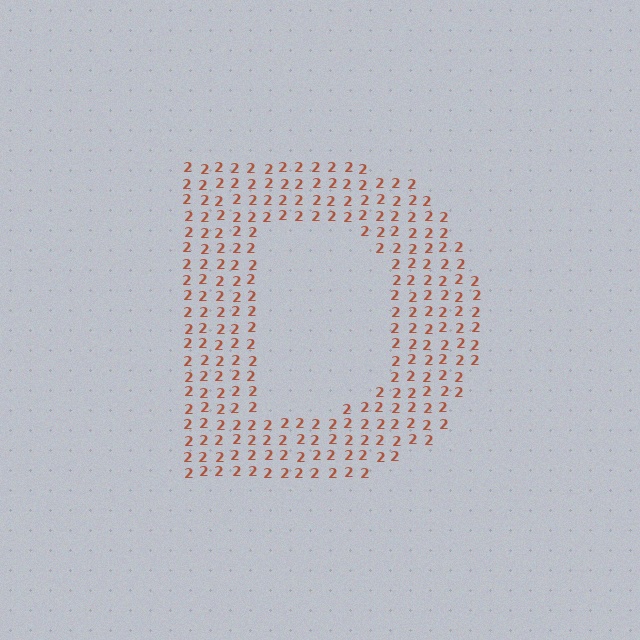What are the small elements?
The small elements are digit 2's.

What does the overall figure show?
The overall figure shows the letter D.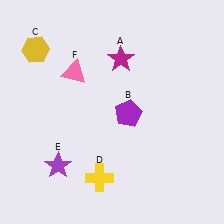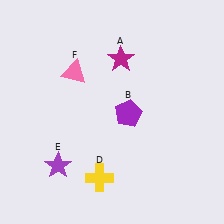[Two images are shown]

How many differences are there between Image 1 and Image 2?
There is 1 difference between the two images.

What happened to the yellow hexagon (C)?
The yellow hexagon (C) was removed in Image 2. It was in the top-left area of Image 1.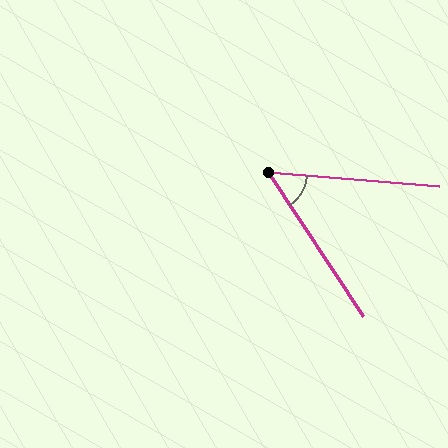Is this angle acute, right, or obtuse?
It is acute.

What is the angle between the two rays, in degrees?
Approximately 52 degrees.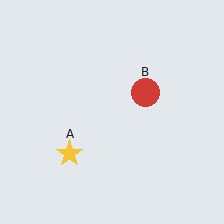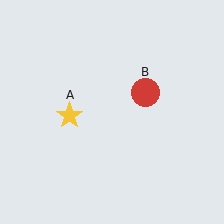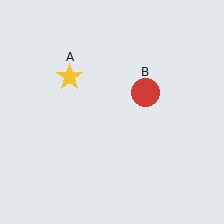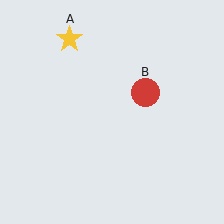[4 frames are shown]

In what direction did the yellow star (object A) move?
The yellow star (object A) moved up.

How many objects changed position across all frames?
1 object changed position: yellow star (object A).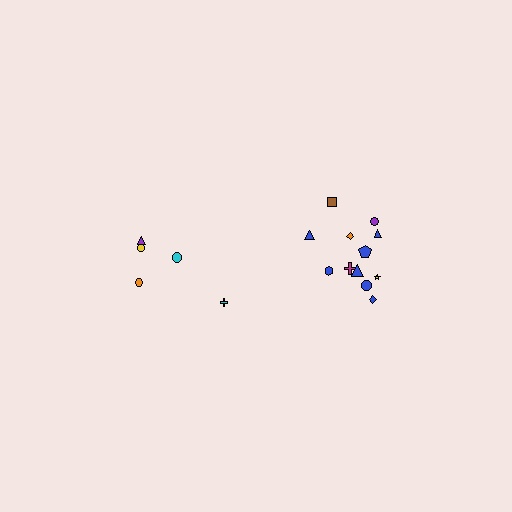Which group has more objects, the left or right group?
The right group.